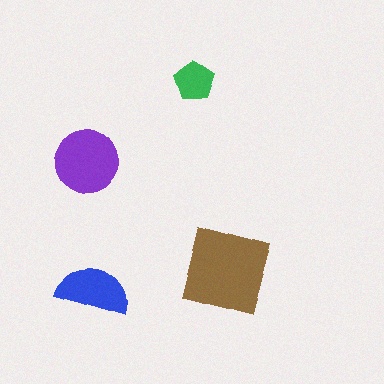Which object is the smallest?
The green pentagon.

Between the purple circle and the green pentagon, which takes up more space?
The purple circle.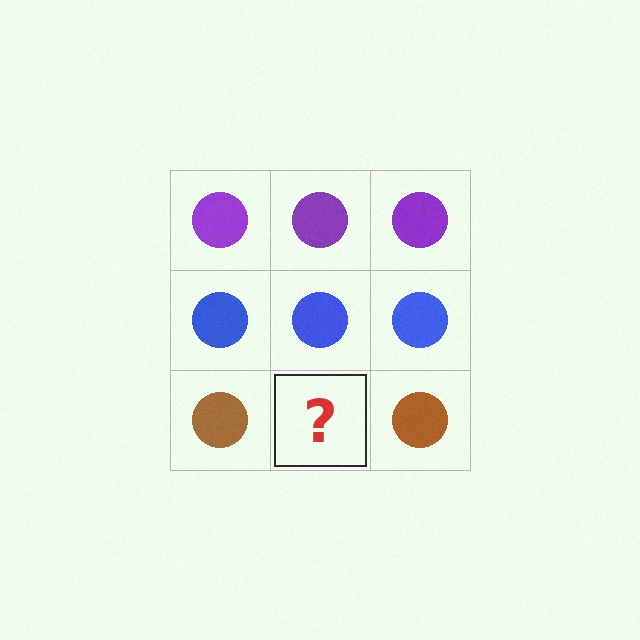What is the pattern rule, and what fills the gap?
The rule is that each row has a consistent color. The gap should be filled with a brown circle.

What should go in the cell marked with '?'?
The missing cell should contain a brown circle.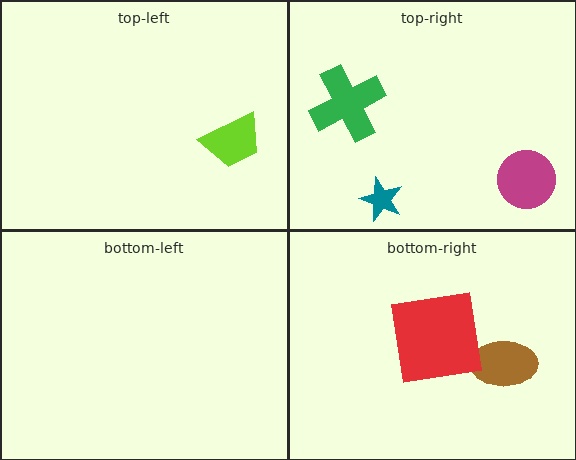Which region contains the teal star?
The top-right region.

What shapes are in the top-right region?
The magenta circle, the teal star, the green cross.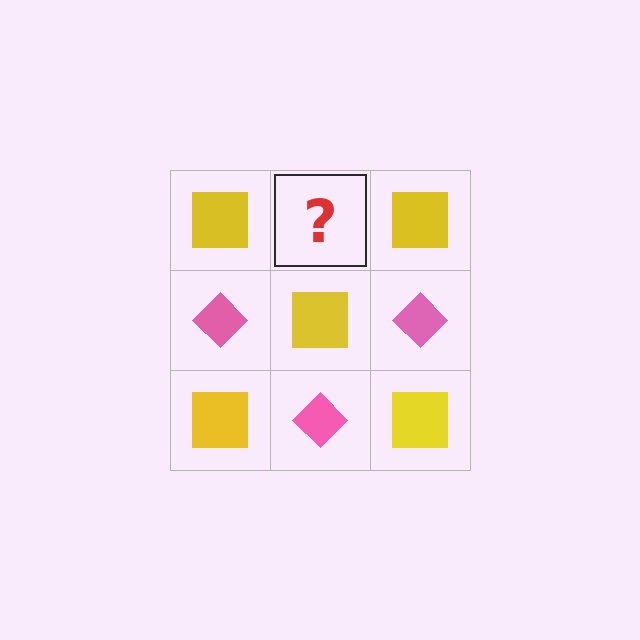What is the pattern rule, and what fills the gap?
The rule is that it alternates yellow square and pink diamond in a checkerboard pattern. The gap should be filled with a pink diamond.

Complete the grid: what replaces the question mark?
The question mark should be replaced with a pink diamond.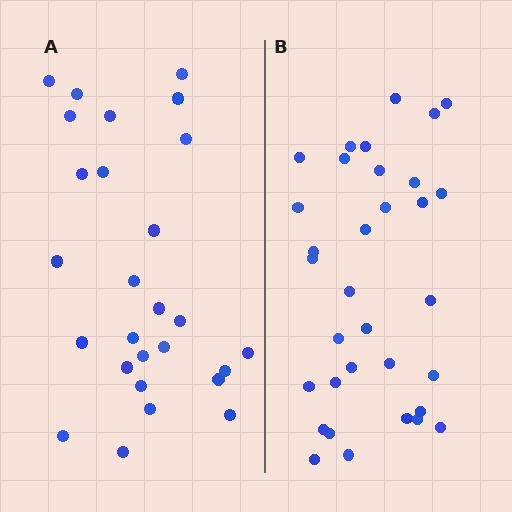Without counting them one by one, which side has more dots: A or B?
Region B (the right region) has more dots.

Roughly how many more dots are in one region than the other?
Region B has about 6 more dots than region A.